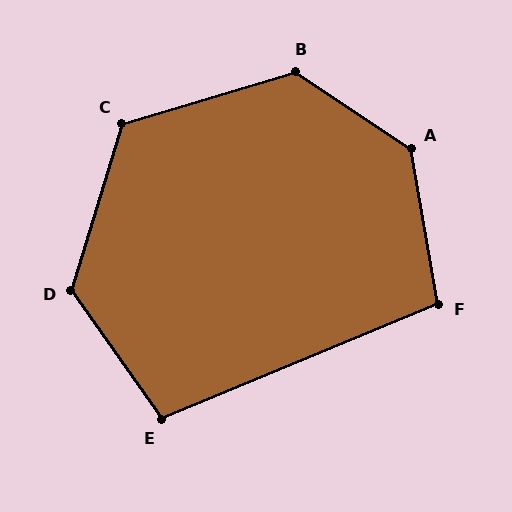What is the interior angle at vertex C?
Approximately 124 degrees (obtuse).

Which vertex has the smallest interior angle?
F, at approximately 103 degrees.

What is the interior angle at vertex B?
Approximately 130 degrees (obtuse).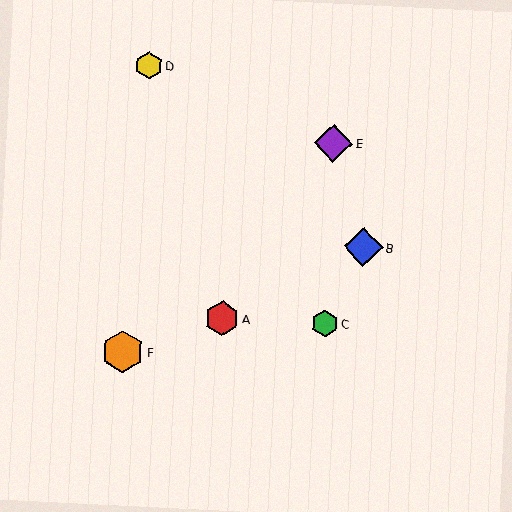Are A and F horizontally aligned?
No, A is at y≈318 and F is at y≈352.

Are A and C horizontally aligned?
Yes, both are at y≈318.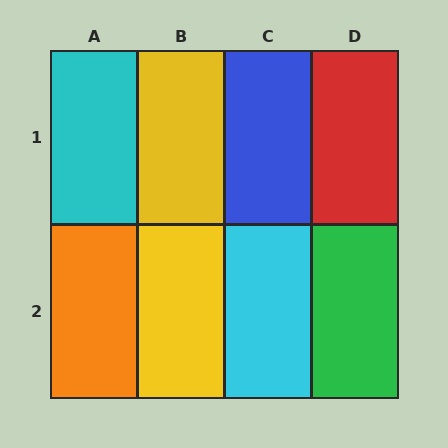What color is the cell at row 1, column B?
Yellow.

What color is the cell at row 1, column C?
Blue.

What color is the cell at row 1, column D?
Red.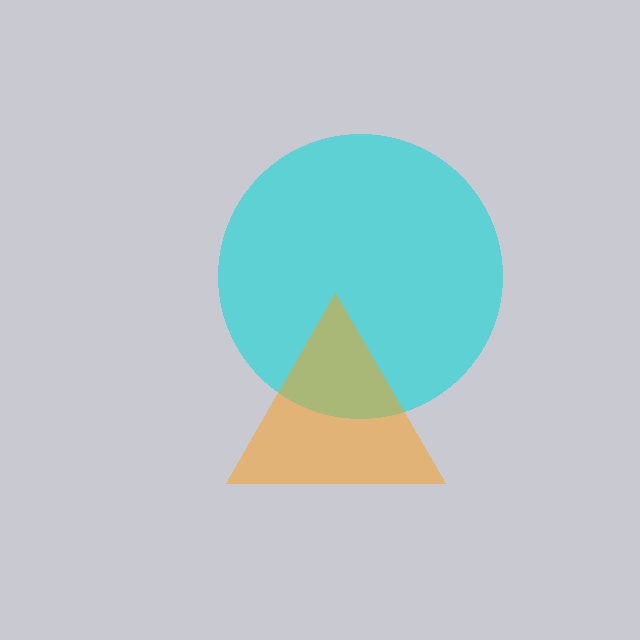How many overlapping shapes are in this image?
There are 2 overlapping shapes in the image.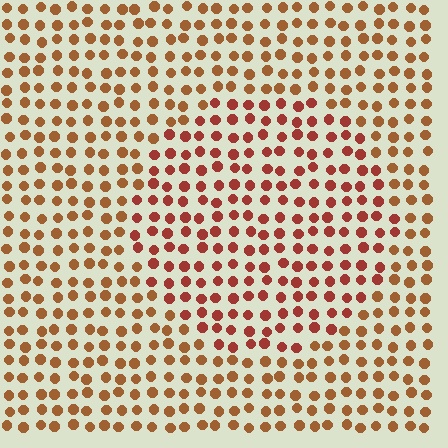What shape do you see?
I see a circle.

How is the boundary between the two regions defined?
The boundary is defined purely by a slight shift in hue (about 23 degrees). Spacing, size, and orientation are identical on both sides.